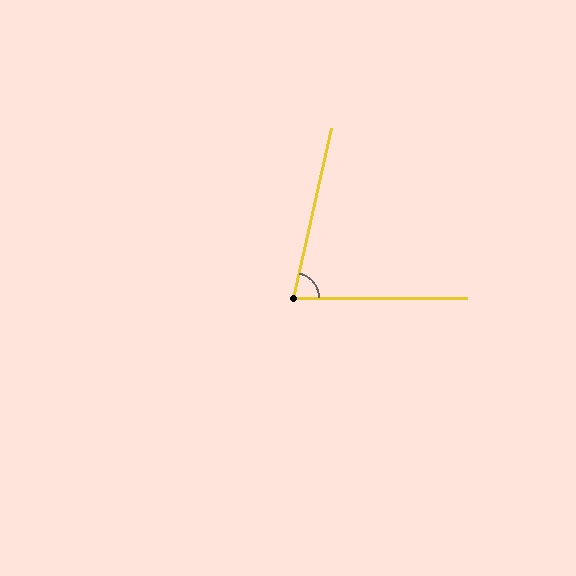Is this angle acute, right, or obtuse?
It is acute.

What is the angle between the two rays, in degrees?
Approximately 78 degrees.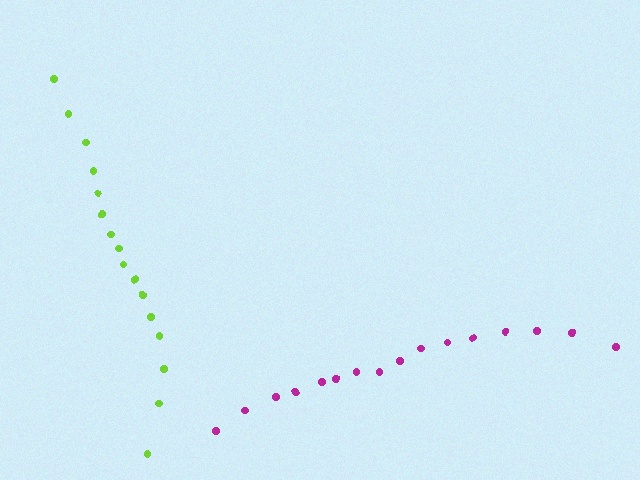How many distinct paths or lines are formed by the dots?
There are 2 distinct paths.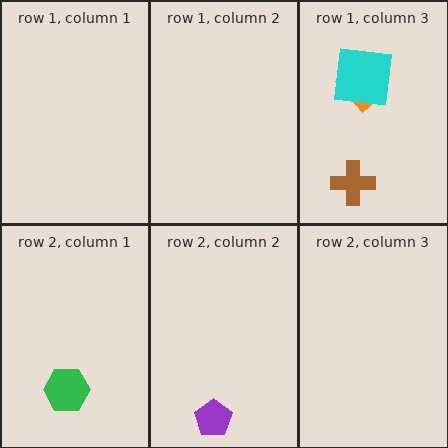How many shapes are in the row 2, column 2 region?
1.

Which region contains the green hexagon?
The row 2, column 1 region.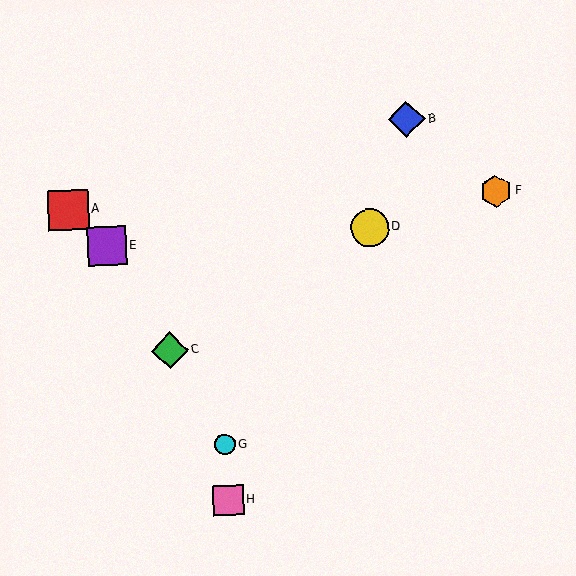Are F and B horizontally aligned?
No, F is at y≈191 and B is at y≈119.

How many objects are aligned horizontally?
2 objects (A, F) are aligned horizontally.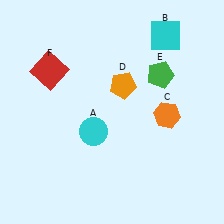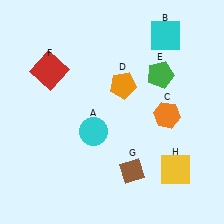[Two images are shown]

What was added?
A brown diamond (G), a yellow square (H) were added in Image 2.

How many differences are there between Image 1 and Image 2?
There are 2 differences between the two images.